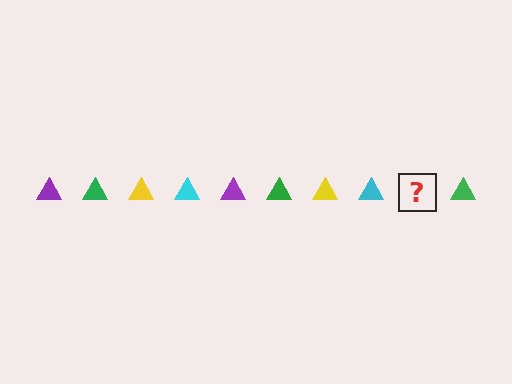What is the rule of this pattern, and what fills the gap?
The rule is that the pattern cycles through purple, green, yellow, cyan triangles. The gap should be filled with a purple triangle.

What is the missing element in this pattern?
The missing element is a purple triangle.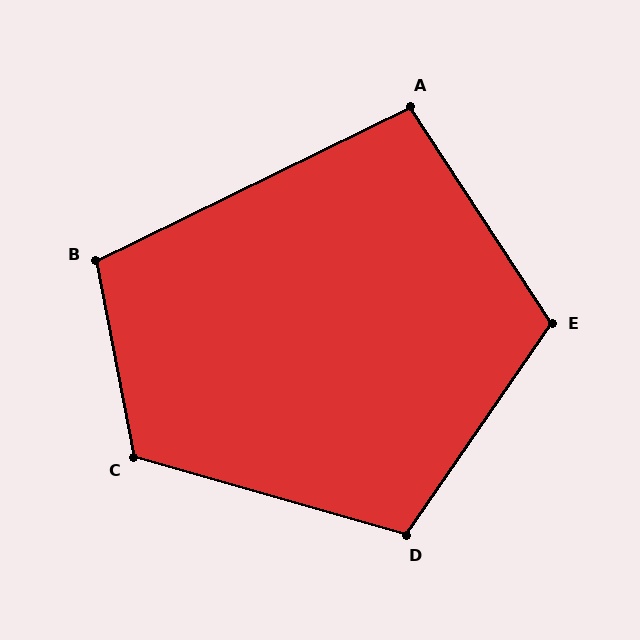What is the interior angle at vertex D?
Approximately 109 degrees (obtuse).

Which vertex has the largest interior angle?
C, at approximately 117 degrees.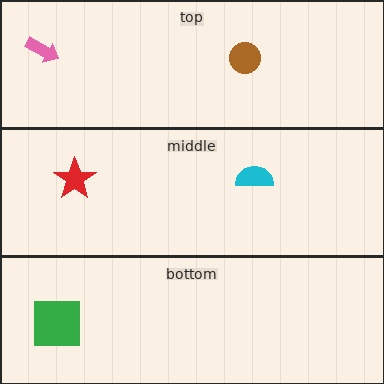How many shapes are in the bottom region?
1.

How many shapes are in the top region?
2.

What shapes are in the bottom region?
The green square.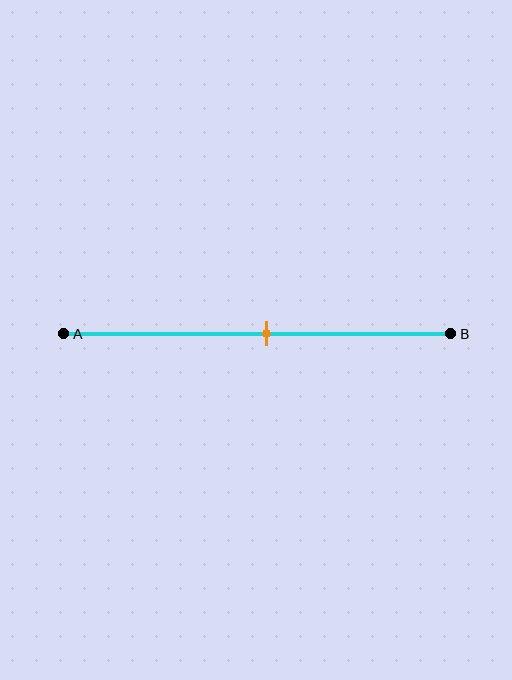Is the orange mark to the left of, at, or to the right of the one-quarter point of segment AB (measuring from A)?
The orange mark is to the right of the one-quarter point of segment AB.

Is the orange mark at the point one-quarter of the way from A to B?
No, the mark is at about 50% from A, not at the 25% one-quarter point.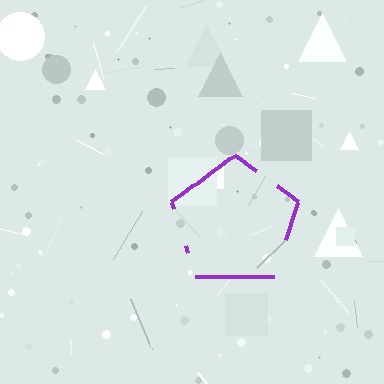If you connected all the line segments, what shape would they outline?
They would outline a pentagon.